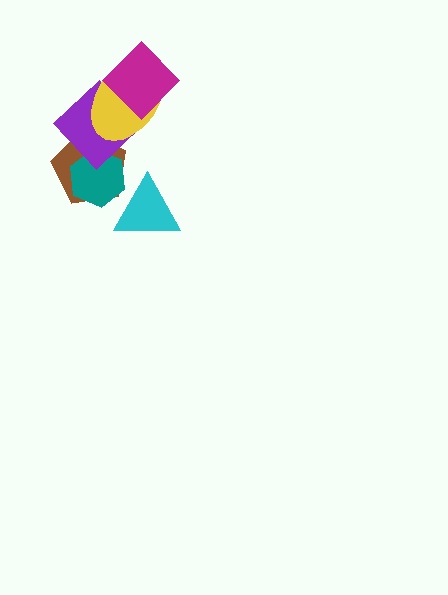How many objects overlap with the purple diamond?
4 objects overlap with the purple diamond.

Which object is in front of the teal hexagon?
The purple diamond is in front of the teal hexagon.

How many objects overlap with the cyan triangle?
2 objects overlap with the cyan triangle.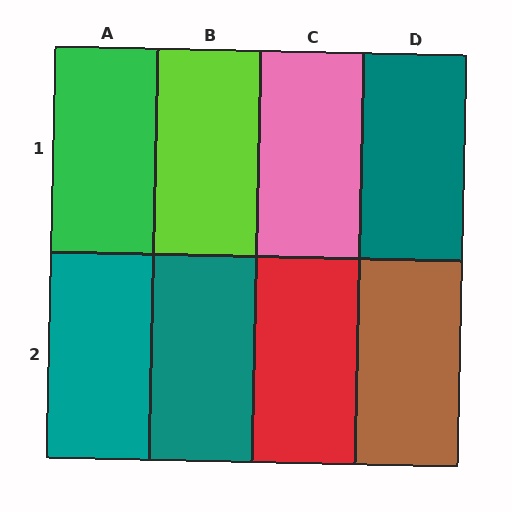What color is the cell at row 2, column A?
Teal.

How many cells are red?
1 cell is red.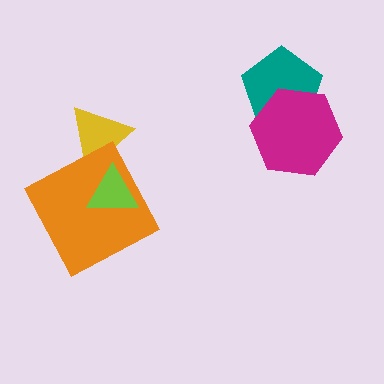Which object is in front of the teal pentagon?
The magenta hexagon is in front of the teal pentagon.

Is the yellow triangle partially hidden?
Yes, it is partially covered by another shape.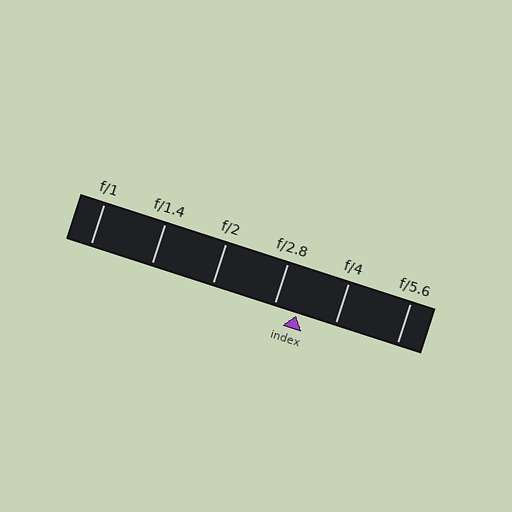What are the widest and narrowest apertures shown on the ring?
The widest aperture shown is f/1 and the narrowest is f/5.6.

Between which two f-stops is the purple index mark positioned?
The index mark is between f/2.8 and f/4.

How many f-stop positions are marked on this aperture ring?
There are 6 f-stop positions marked.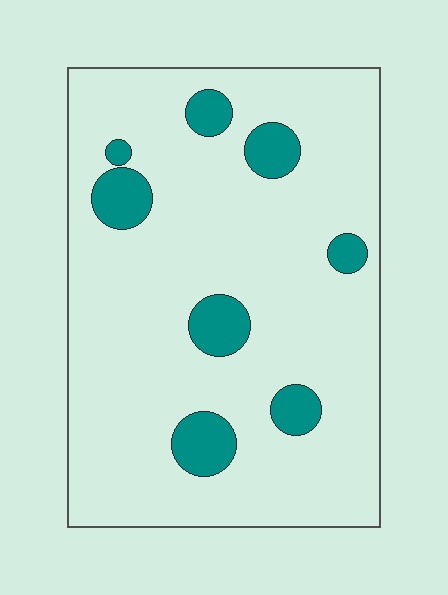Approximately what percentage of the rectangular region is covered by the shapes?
Approximately 10%.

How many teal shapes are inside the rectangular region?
8.